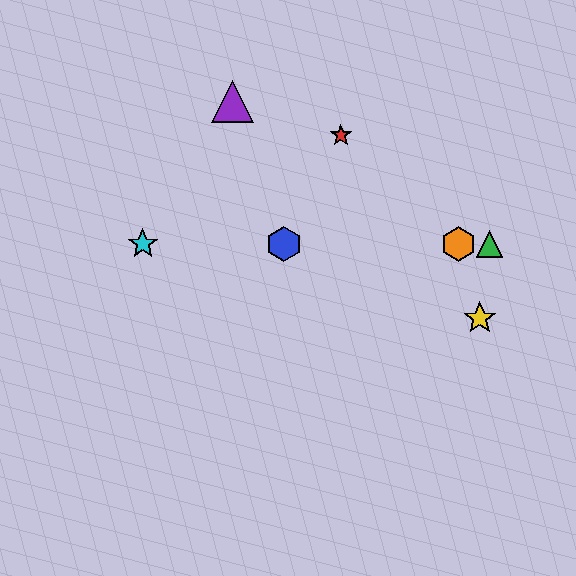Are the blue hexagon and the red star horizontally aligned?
No, the blue hexagon is at y≈244 and the red star is at y≈135.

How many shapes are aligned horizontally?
4 shapes (the blue hexagon, the green triangle, the orange hexagon, the cyan star) are aligned horizontally.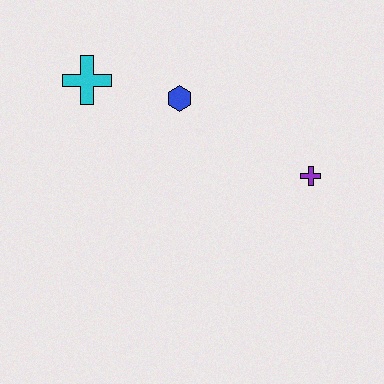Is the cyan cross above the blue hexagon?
Yes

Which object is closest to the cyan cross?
The blue hexagon is closest to the cyan cross.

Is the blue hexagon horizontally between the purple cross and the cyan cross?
Yes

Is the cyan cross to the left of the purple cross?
Yes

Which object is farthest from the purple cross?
The cyan cross is farthest from the purple cross.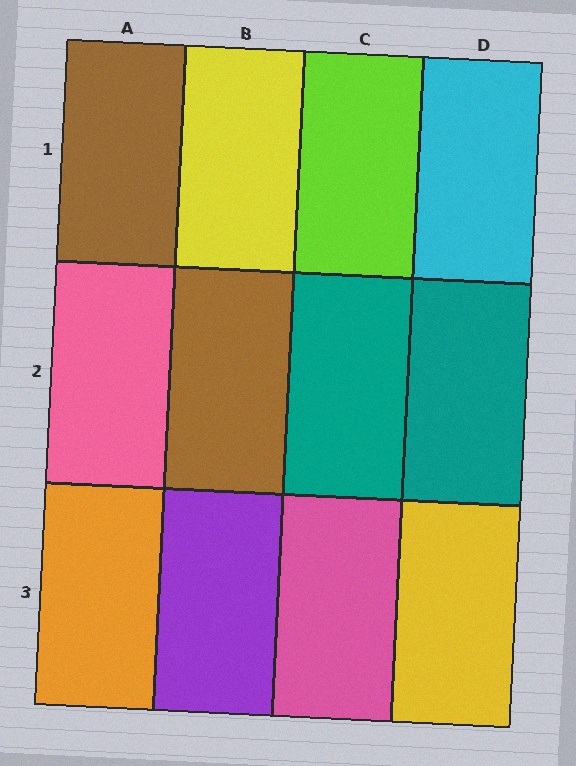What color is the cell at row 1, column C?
Lime.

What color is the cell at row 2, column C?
Teal.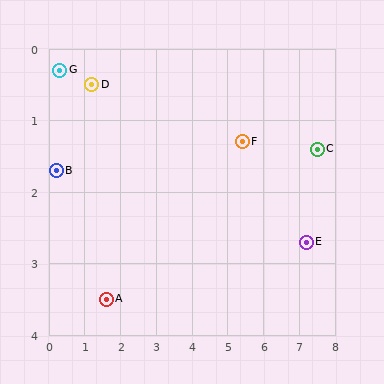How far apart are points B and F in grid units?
Points B and F are about 5.2 grid units apart.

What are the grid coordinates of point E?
Point E is at approximately (7.2, 2.7).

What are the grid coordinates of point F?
Point F is at approximately (5.4, 1.3).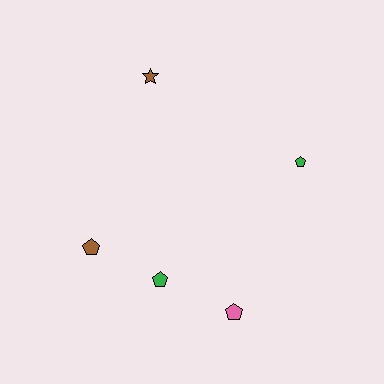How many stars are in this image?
There is 1 star.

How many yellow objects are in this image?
There are no yellow objects.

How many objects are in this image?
There are 5 objects.